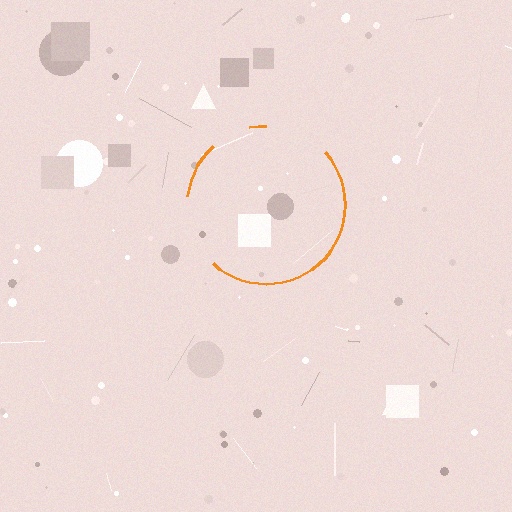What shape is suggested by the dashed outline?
The dashed outline suggests a circle.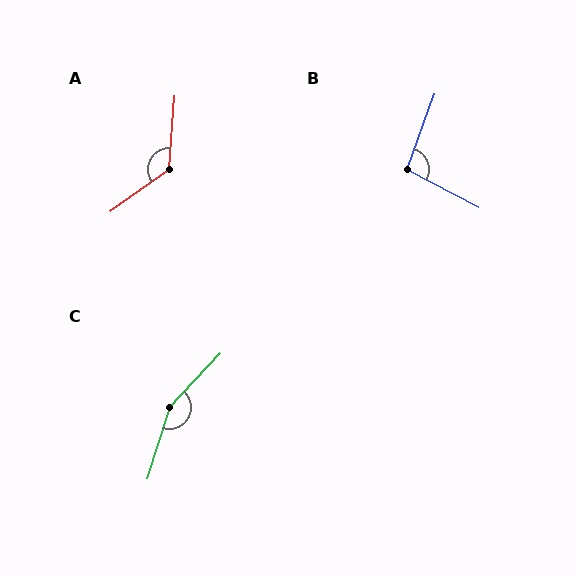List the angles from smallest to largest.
B (98°), A (129°), C (154°).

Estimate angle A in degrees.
Approximately 129 degrees.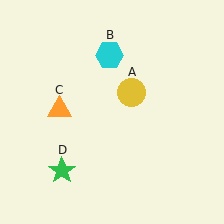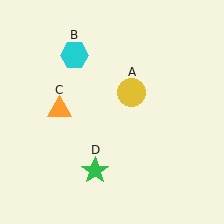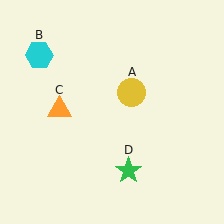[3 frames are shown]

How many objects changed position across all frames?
2 objects changed position: cyan hexagon (object B), green star (object D).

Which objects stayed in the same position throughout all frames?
Yellow circle (object A) and orange triangle (object C) remained stationary.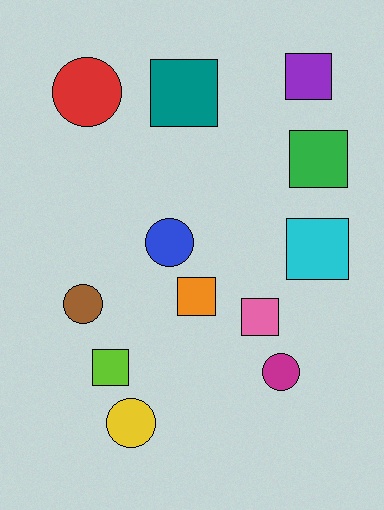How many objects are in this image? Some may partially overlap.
There are 12 objects.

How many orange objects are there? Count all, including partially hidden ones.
There is 1 orange object.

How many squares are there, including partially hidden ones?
There are 7 squares.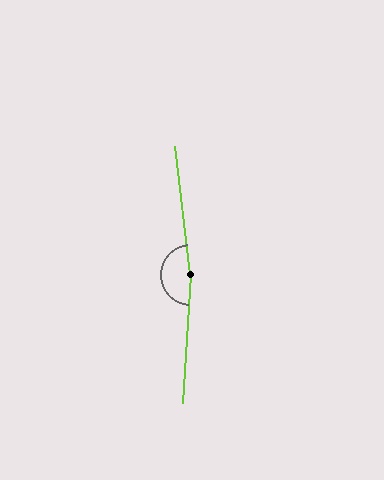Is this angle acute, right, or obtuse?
It is obtuse.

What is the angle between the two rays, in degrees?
Approximately 169 degrees.